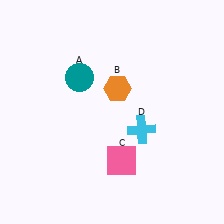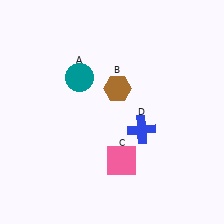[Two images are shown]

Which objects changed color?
B changed from orange to brown. D changed from cyan to blue.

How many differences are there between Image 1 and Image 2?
There are 2 differences between the two images.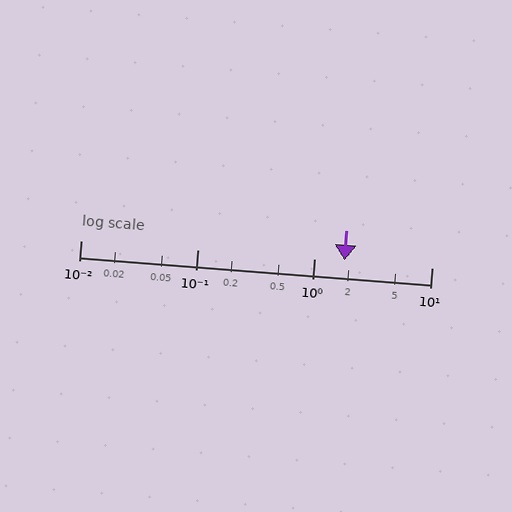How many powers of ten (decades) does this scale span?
The scale spans 3 decades, from 0.01 to 10.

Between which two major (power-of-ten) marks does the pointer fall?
The pointer is between 1 and 10.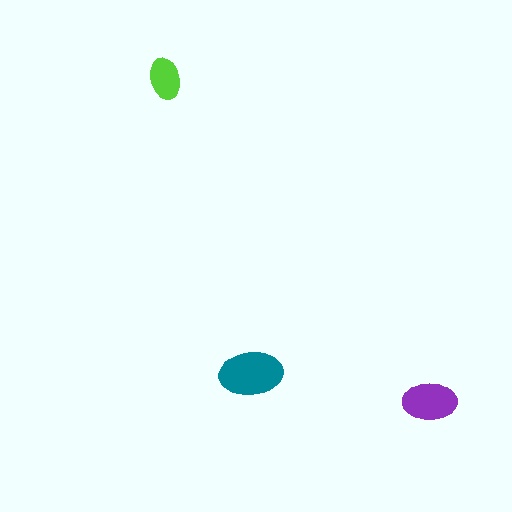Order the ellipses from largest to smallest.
the teal one, the purple one, the lime one.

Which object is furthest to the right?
The purple ellipse is rightmost.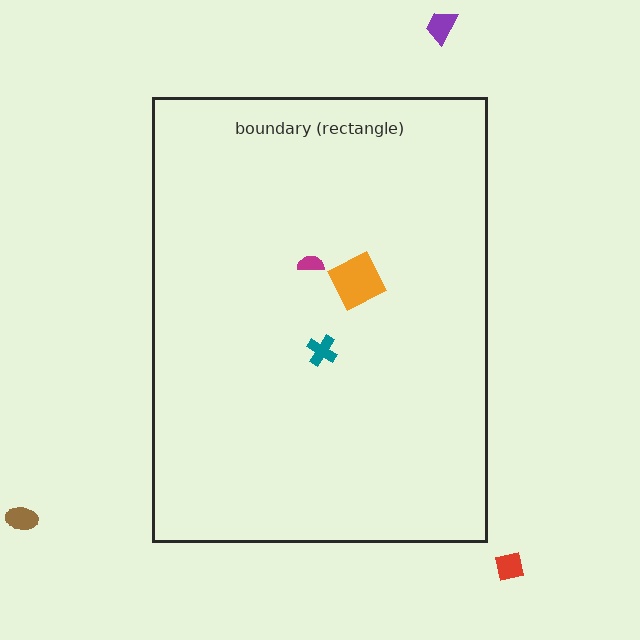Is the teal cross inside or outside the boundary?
Inside.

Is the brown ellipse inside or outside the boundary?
Outside.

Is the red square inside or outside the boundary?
Outside.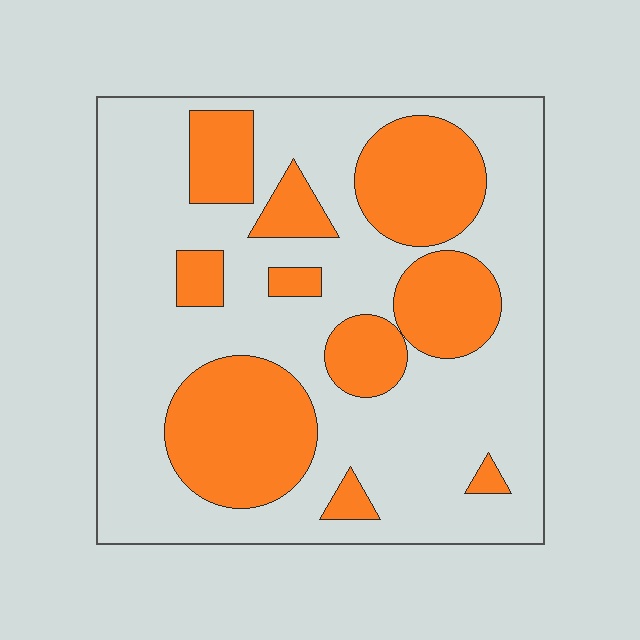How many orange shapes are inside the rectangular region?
10.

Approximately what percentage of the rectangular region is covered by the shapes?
Approximately 30%.